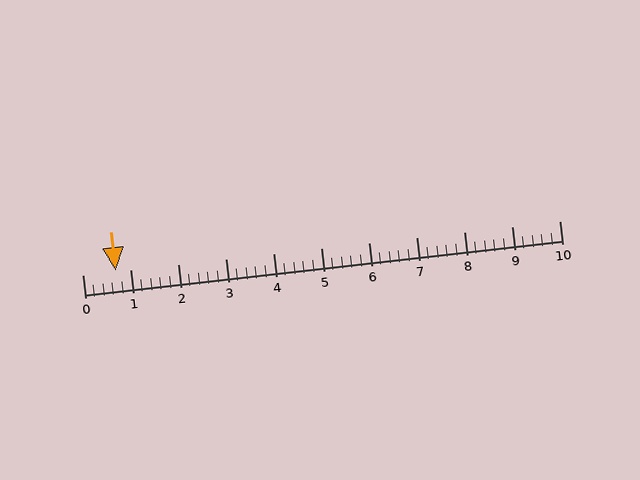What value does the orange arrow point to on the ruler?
The orange arrow points to approximately 0.7.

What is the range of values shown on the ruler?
The ruler shows values from 0 to 10.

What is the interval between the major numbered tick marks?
The major tick marks are spaced 1 units apart.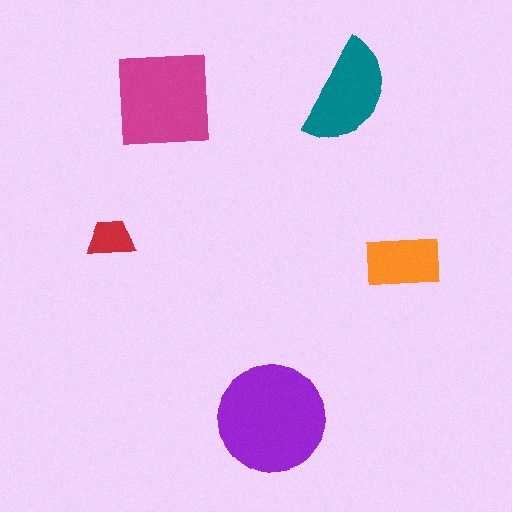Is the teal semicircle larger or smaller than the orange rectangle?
Larger.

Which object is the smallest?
The red trapezoid.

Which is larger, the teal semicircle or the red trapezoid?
The teal semicircle.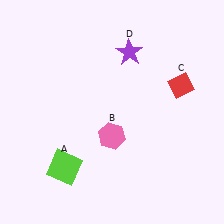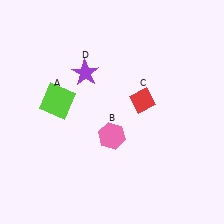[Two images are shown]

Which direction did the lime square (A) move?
The lime square (A) moved up.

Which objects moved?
The objects that moved are: the lime square (A), the red diamond (C), the purple star (D).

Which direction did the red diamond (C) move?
The red diamond (C) moved left.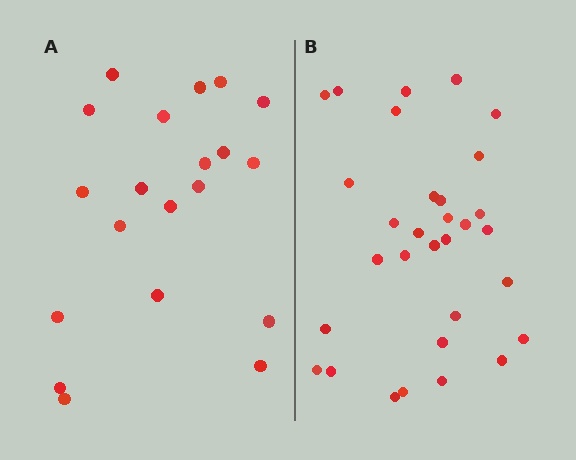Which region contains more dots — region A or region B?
Region B (the right region) has more dots.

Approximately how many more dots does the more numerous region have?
Region B has roughly 12 or so more dots than region A.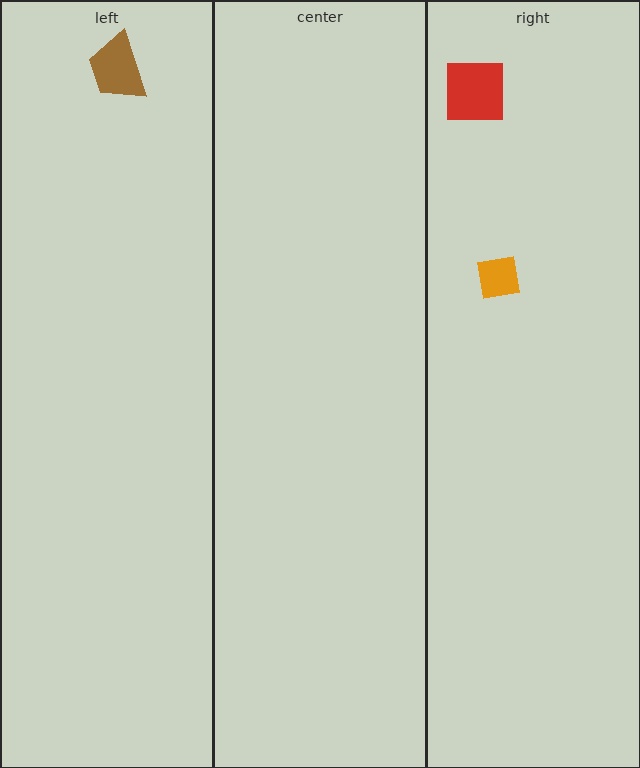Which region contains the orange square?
The right region.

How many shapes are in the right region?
2.